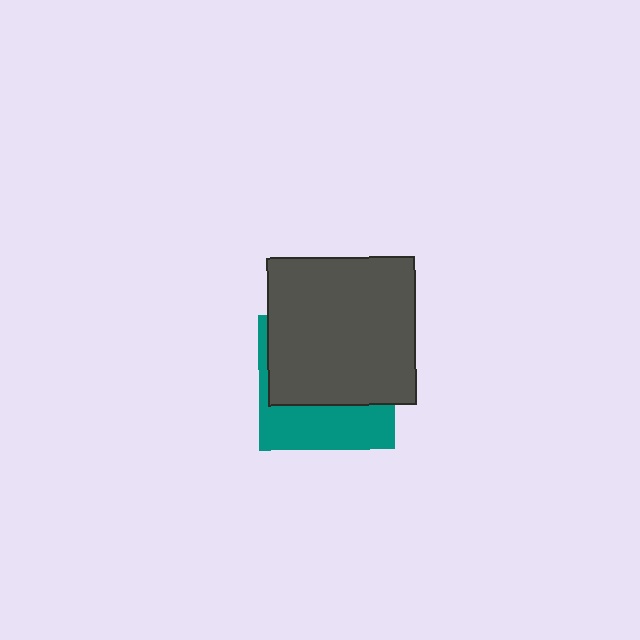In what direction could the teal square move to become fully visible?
The teal square could move down. That would shift it out from behind the dark gray square entirely.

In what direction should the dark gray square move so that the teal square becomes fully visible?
The dark gray square should move up. That is the shortest direction to clear the overlap and leave the teal square fully visible.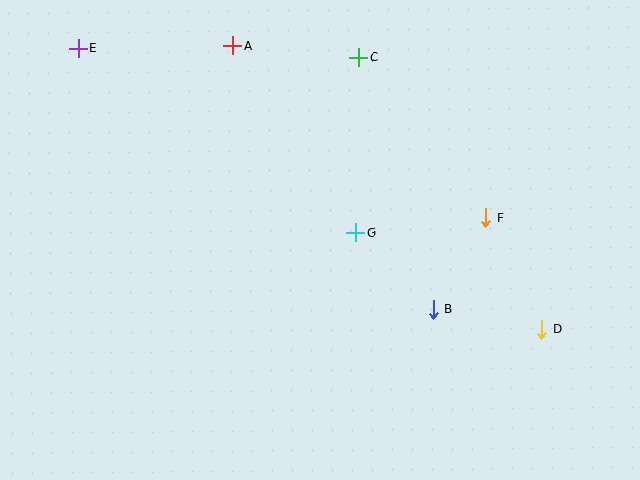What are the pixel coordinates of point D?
Point D is at (541, 329).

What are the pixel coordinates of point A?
Point A is at (233, 46).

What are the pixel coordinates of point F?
Point F is at (485, 218).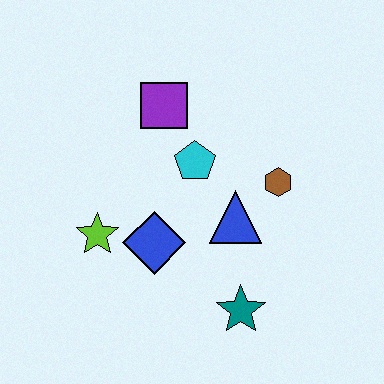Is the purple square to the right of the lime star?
Yes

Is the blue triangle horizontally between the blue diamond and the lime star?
No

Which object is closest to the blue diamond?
The lime star is closest to the blue diamond.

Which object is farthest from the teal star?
The purple square is farthest from the teal star.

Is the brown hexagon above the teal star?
Yes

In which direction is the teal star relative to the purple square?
The teal star is below the purple square.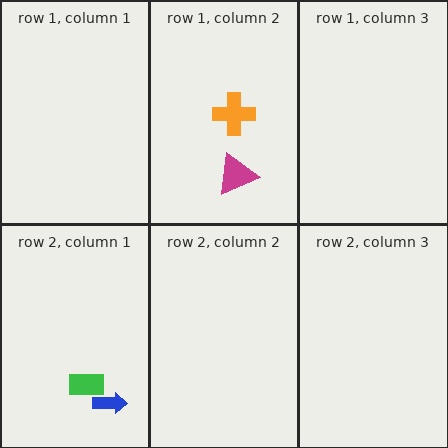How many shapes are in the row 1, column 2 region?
2.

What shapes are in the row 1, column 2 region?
The orange cross, the magenta triangle.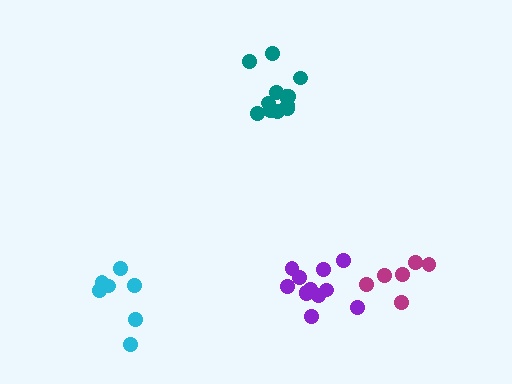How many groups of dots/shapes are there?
There are 4 groups.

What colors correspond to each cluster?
The clusters are colored: magenta, cyan, purple, teal.